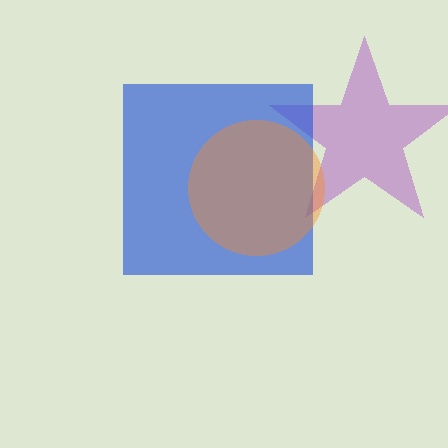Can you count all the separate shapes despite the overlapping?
Yes, there are 3 separate shapes.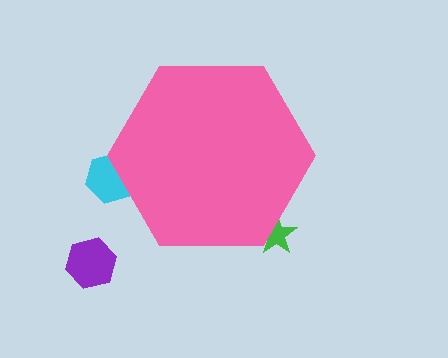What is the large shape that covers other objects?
A pink hexagon.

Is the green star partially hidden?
Yes, the green star is partially hidden behind the pink hexagon.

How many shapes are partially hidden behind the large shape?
2 shapes are partially hidden.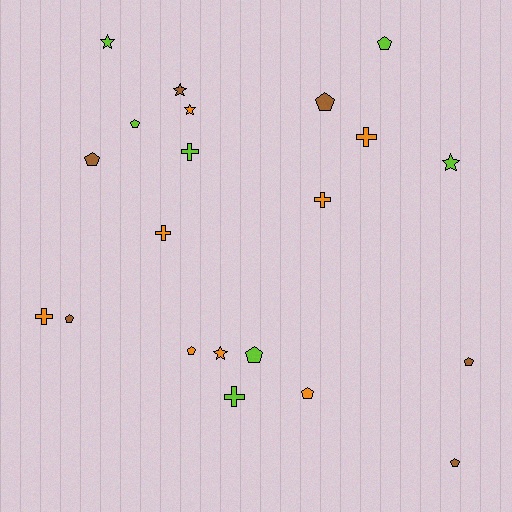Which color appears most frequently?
Orange, with 8 objects.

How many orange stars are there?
There are 2 orange stars.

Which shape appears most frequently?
Pentagon, with 10 objects.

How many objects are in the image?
There are 21 objects.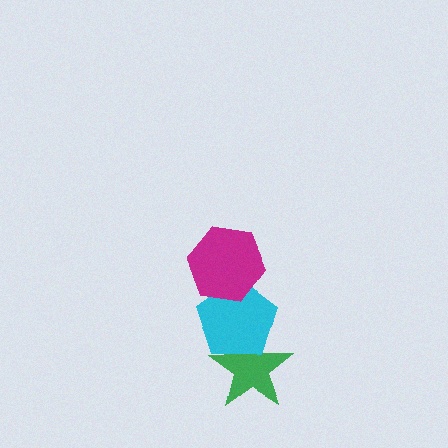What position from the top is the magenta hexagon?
The magenta hexagon is 1st from the top.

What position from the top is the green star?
The green star is 3rd from the top.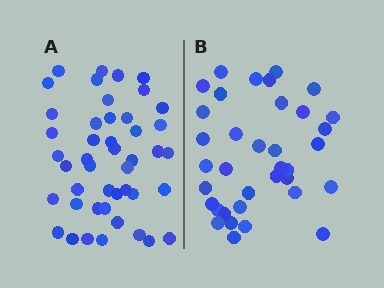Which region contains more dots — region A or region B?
Region A (the left region) has more dots.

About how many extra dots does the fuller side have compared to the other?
Region A has roughly 8 or so more dots than region B.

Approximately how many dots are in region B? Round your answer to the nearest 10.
About 40 dots. (The exact count is 36, which rounds to 40.)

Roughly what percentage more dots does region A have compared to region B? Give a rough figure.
About 25% more.